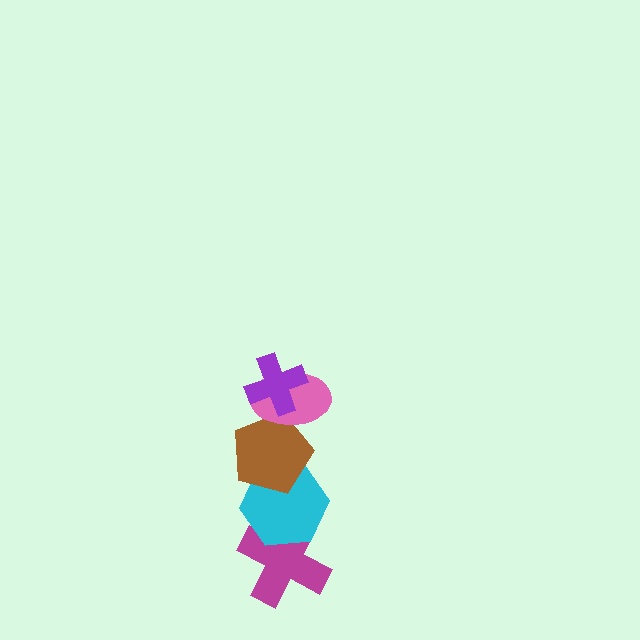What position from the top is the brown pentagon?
The brown pentagon is 3rd from the top.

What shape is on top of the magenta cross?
The cyan hexagon is on top of the magenta cross.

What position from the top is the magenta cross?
The magenta cross is 5th from the top.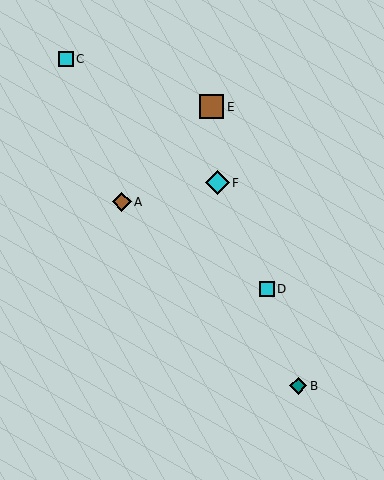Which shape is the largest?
The brown square (labeled E) is the largest.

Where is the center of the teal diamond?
The center of the teal diamond is at (298, 386).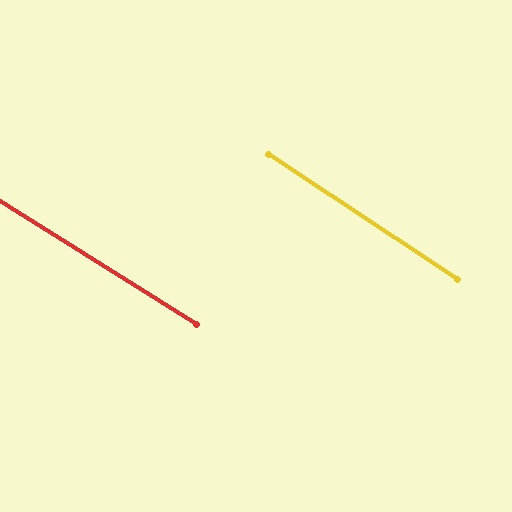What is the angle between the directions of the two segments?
Approximately 2 degrees.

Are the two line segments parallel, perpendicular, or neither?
Parallel — their directions differ by only 1.7°.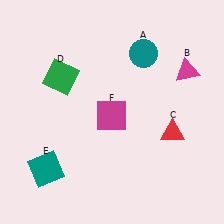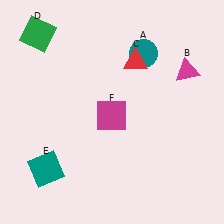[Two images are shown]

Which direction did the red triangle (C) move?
The red triangle (C) moved up.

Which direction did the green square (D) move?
The green square (D) moved up.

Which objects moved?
The objects that moved are: the red triangle (C), the green square (D).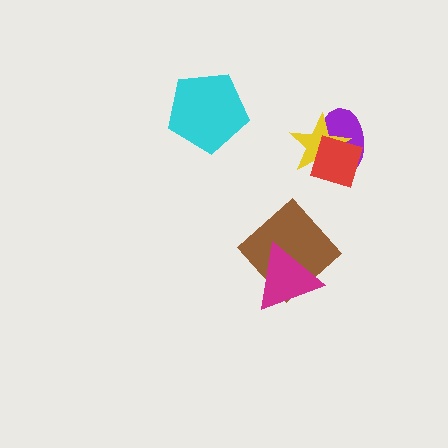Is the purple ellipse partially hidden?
Yes, it is partially covered by another shape.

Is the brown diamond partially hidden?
Yes, it is partially covered by another shape.